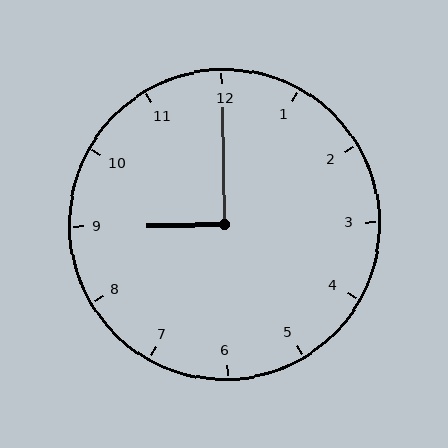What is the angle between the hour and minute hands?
Approximately 90 degrees.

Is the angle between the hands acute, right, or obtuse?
It is right.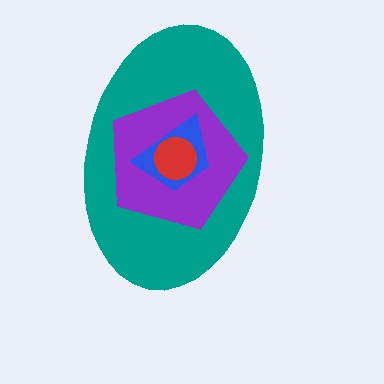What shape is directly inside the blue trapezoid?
The red circle.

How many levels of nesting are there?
4.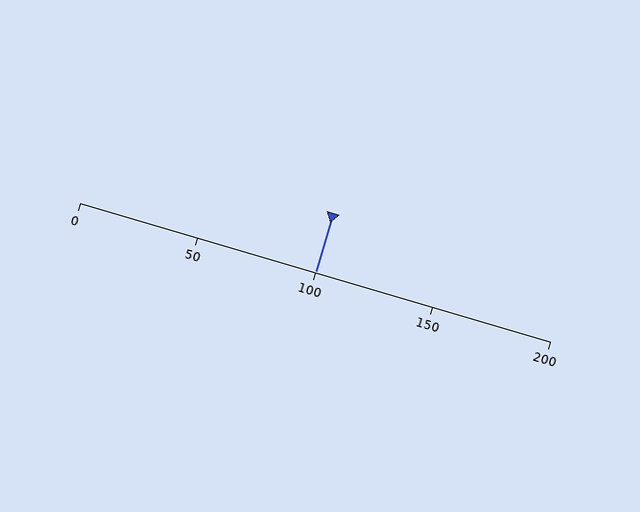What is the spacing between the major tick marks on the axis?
The major ticks are spaced 50 apart.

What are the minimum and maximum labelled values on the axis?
The axis runs from 0 to 200.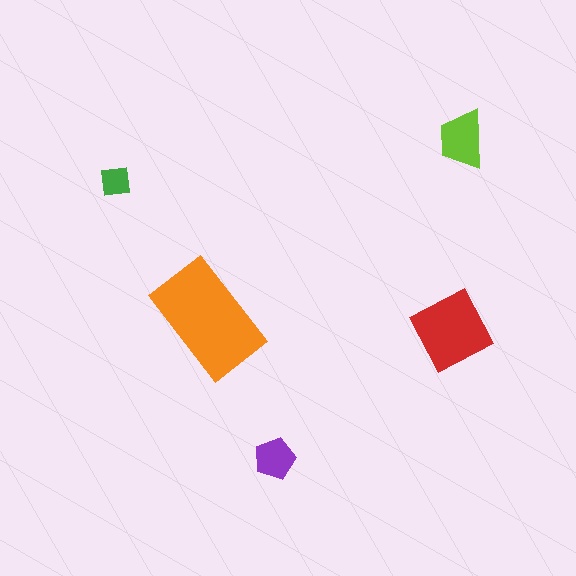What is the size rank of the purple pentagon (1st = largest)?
4th.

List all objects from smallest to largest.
The green square, the purple pentagon, the lime trapezoid, the red square, the orange rectangle.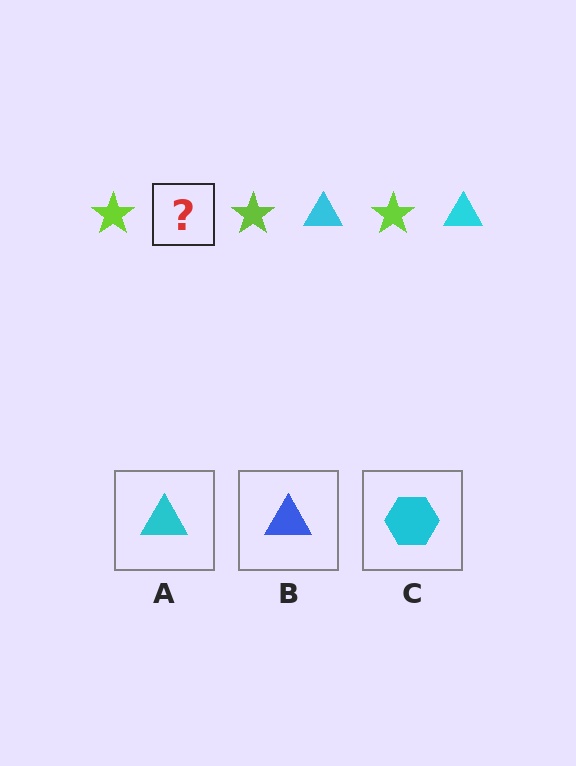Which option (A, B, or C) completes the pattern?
A.